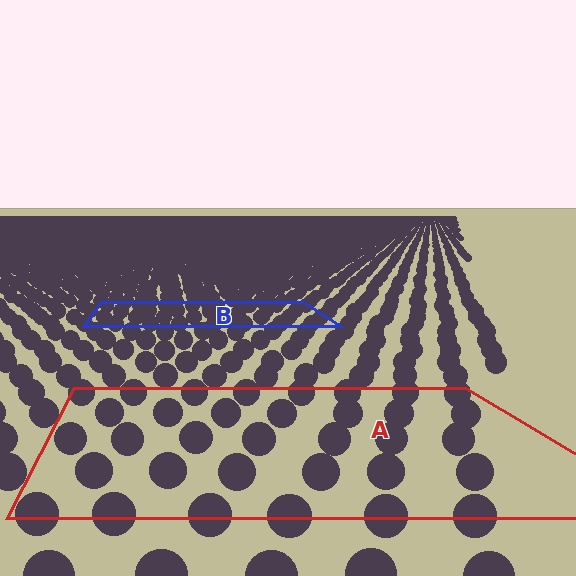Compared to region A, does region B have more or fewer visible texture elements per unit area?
Region B has more texture elements per unit area — they are packed more densely because it is farther away.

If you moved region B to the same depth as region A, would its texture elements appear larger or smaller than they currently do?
They would appear larger. At a closer depth, the same texture elements are projected at a bigger on-screen size.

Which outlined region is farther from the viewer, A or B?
Region B is farther from the viewer — the texture elements inside it appear smaller and more densely packed.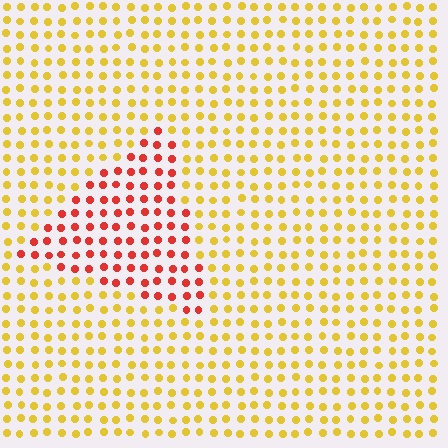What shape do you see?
I see a triangle.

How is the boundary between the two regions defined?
The boundary is defined purely by a slight shift in hue (about 50 degrees). Spacing, size, and orientation are identical on both sides.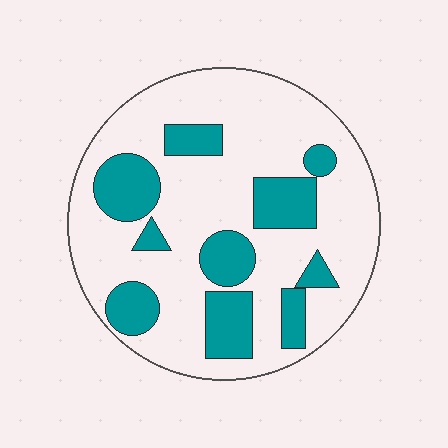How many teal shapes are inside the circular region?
10.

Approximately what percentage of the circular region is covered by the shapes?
Approximately 25%.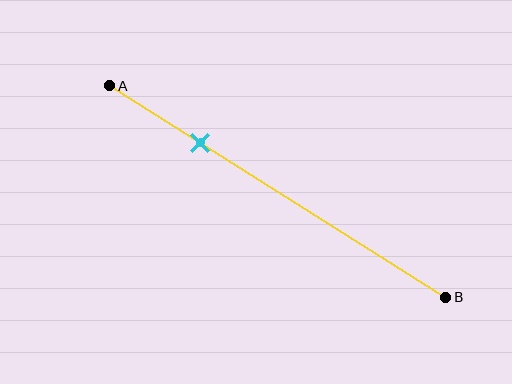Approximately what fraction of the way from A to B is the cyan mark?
The cyan mark is approximately 25% of the way from A to B.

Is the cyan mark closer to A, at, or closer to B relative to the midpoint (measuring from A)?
The cyan mark is closer to point A than the midpoint of segment AB.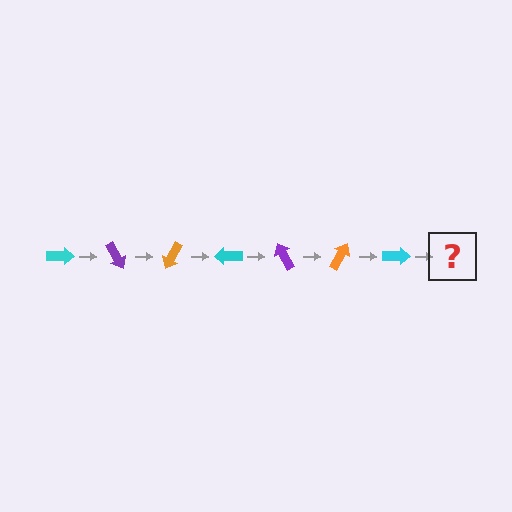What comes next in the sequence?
The next element should be a purple arrow, rotated 420 degrees from the start.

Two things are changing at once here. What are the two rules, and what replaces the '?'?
The two rules are that it rotates 60 degrees each step and the color cycles through cyan, purple, and orange. The '?' should be a purple arrow, rotated 420 degrees from the start.